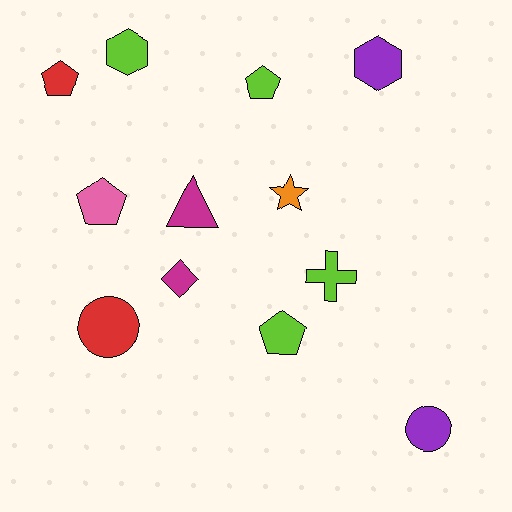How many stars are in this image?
There is 1 star.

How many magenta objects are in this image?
There are 2 magenta objects.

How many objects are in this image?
There are 12 objects.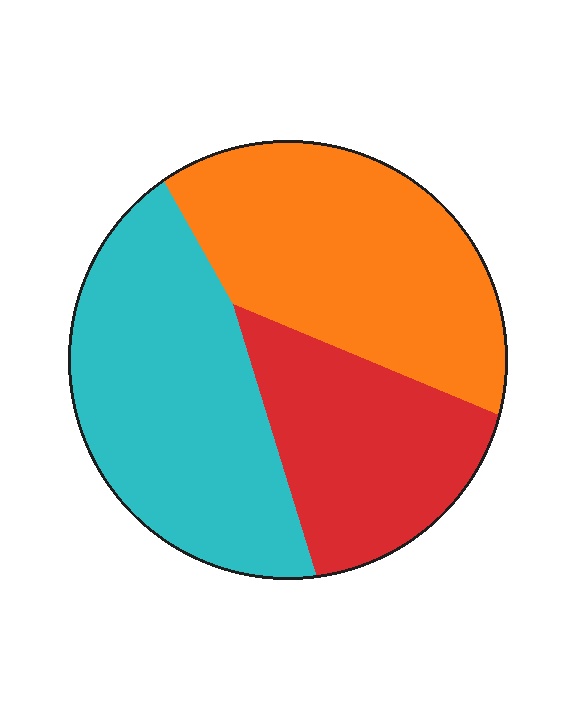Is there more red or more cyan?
Cyan.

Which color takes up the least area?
Red, at roughly 25%.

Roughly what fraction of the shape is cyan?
Cyan covers 38% of the shape.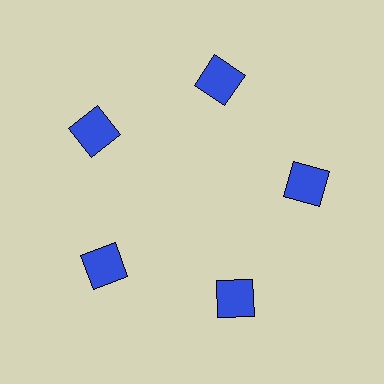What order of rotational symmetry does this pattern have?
This pattern has 5-fold rotational symmetry.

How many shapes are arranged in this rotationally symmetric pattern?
There are 5 shapes, arranged in 5 groups of 1.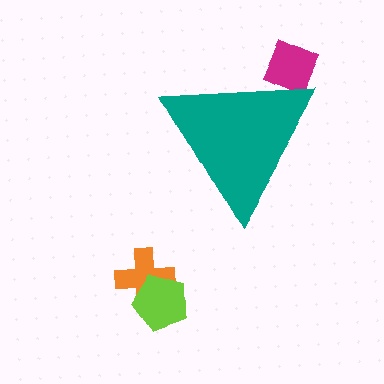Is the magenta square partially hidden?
Yes, the magenta square is partially hidden behind the teal triangle.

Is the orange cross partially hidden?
No, the orange cross is fully visible.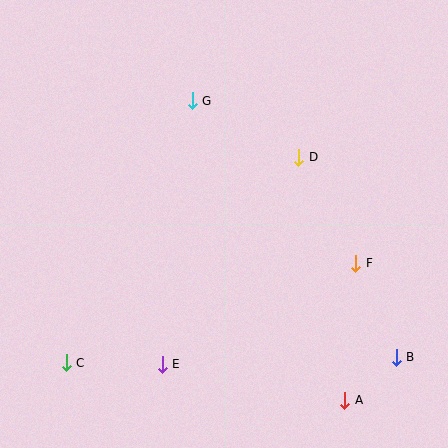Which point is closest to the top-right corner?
Point D is closest to the top-right corner.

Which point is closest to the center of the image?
Point D at (299, 157) is closest to the center.